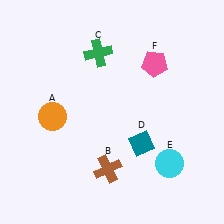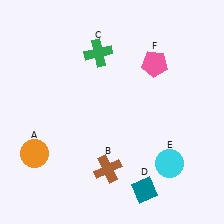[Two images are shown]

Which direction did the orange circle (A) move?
The orange circle (A) moved down.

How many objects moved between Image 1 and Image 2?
2 objects moved between the two images.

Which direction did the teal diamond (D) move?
The teal diamond (D) moved down.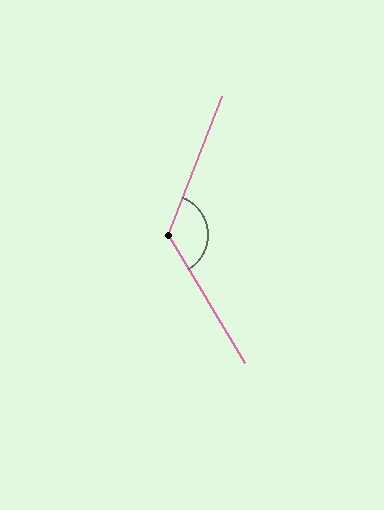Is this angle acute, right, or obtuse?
It is obtuse.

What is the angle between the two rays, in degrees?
Approximately 128 degrees.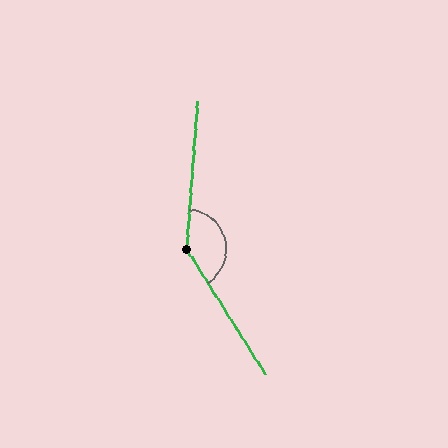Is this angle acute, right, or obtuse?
It is obtuse.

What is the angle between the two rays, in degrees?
Approximately 144 degrees.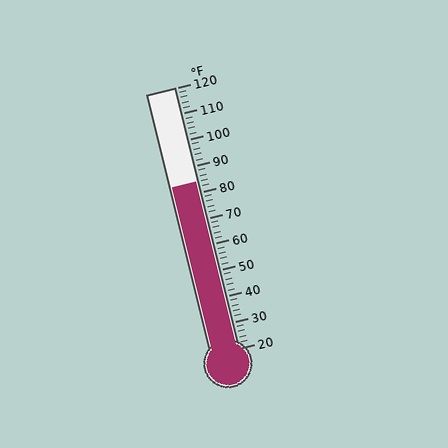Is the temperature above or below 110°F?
The temperature is below 110°F.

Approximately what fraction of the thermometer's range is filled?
The thermometer is filled to approximately 65% of its range.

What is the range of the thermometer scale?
The thermometer scale ranges from 20°F to 120°F.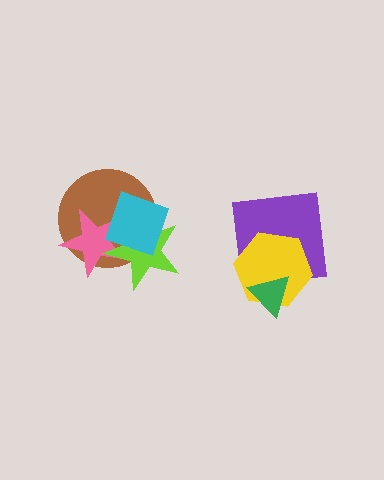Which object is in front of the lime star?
The cyan square is in front of the lime star.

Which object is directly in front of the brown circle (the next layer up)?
The pink star is directly in front of the brown circle.